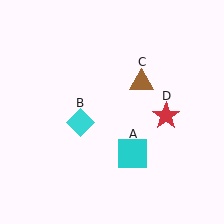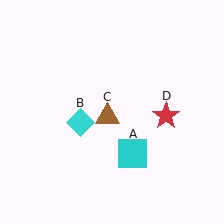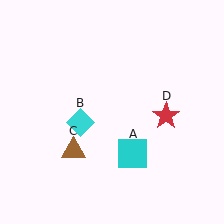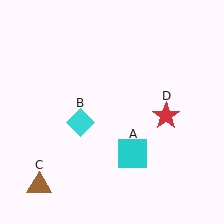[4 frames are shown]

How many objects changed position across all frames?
1 object changed position: brown triangle (object C).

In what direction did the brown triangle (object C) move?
The brown triangle (object C) moved down and to the left.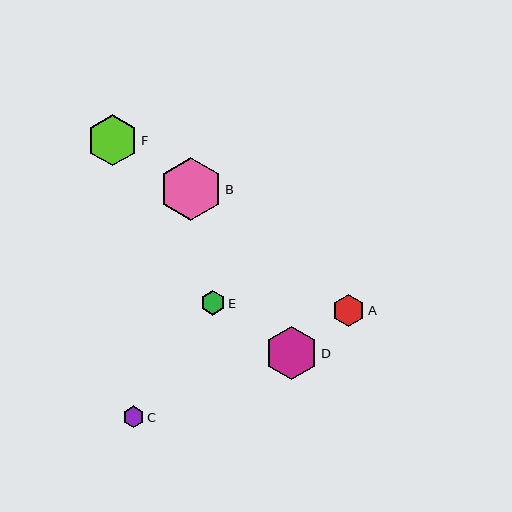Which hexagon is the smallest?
Hexagon C is the smallest with a size of approximately 22 pixels.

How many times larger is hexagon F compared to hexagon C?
Hexagon F is approximately 2.4 times the size of hexagon C.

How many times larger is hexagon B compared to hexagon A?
Hexagon B is approximately 2.0 times the size of hexagon A.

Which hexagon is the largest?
Hexagon B is the largest with a size of approximately 63 pixels.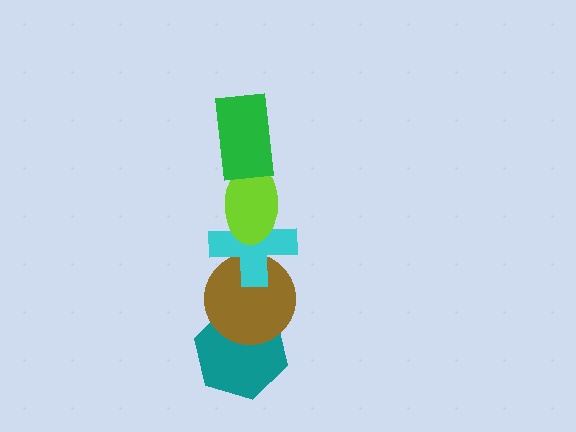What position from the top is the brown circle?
The brown circle is 4th from the top.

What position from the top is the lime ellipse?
The lime ellipse is 2nd from the top.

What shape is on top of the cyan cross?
The lime ellipse is on top of the cyan cross.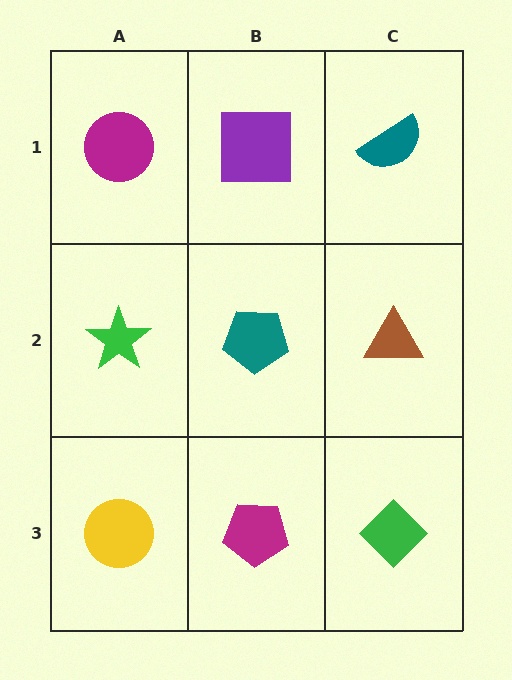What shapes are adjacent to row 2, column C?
A teal semicircle (row 1, column C), a green diamond (row 3, column C), a teal pentagon (row 2, column B).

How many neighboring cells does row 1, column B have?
3.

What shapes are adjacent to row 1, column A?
A green star (row 2, column A), a purple square (row 1, column B).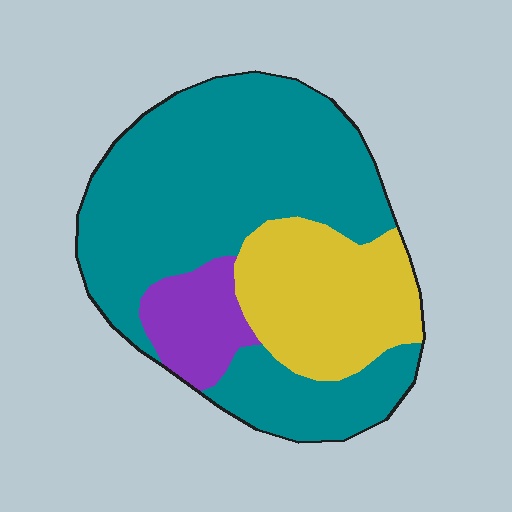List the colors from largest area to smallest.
From largest to smallest: teal, yellow, purple.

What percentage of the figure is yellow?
Yellow covers 25% of the figure.